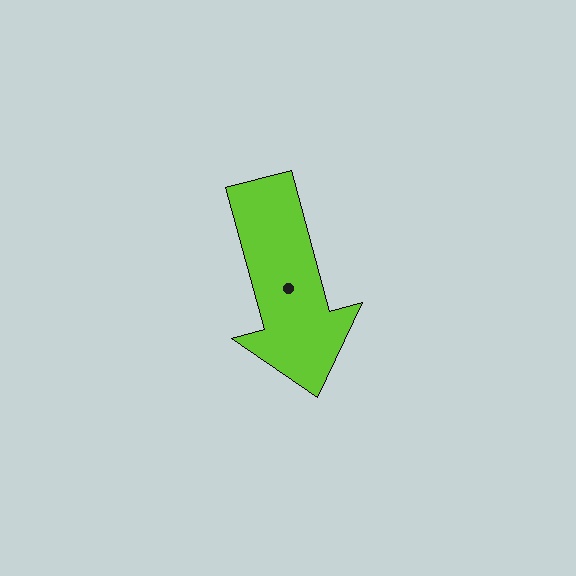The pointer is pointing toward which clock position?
Roughly 5 o'clock.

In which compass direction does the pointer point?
South.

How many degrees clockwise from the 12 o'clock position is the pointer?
Approximately 165 degrees.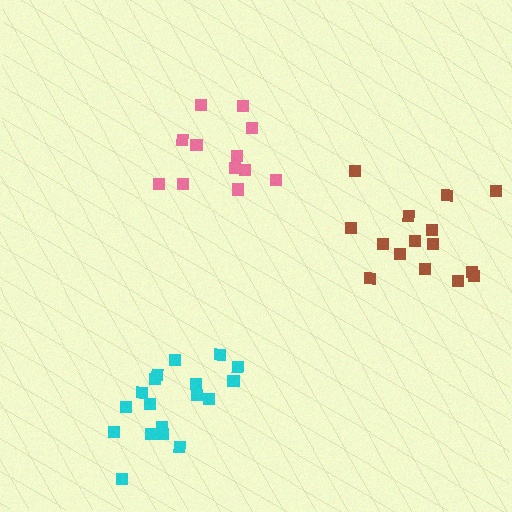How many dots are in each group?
Group 1: 12 dots, Group 2: 15 dots, Group 3: 18 dots (45 total).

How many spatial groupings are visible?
There are 3 spatial groupings.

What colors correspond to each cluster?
The clusters are colored: pink, brown, cyan.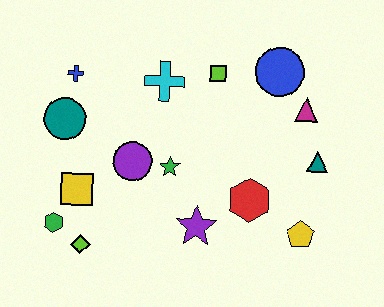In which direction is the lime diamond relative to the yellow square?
The lime diamond is below the yellow square.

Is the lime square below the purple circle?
No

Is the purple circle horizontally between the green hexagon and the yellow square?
No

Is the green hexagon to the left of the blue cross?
Yes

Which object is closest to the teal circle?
The blue cross is closest to the teal circle.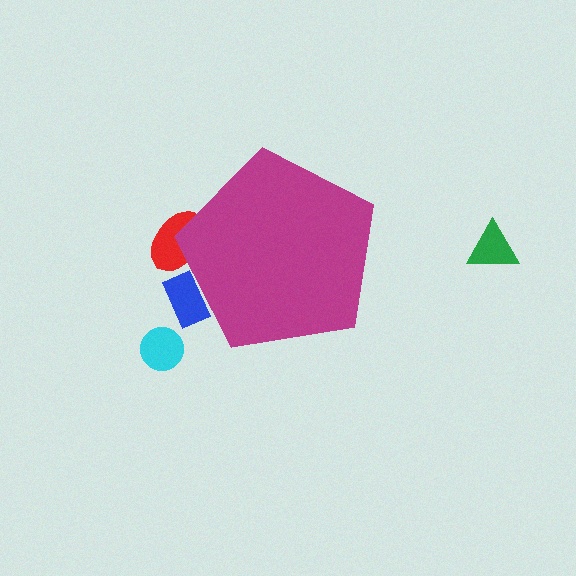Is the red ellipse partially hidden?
Yes, the red ellipse is partially hidden behind the magenta pentagon.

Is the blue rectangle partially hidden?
Yes, the blue rectangle is partially hidden behind the magenta pentagon.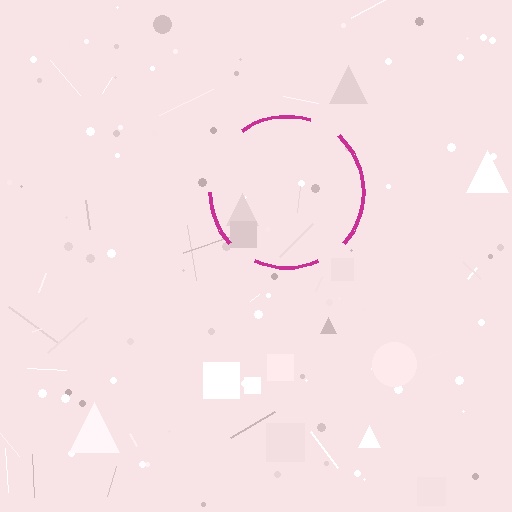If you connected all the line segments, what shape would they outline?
They would outline a circle.